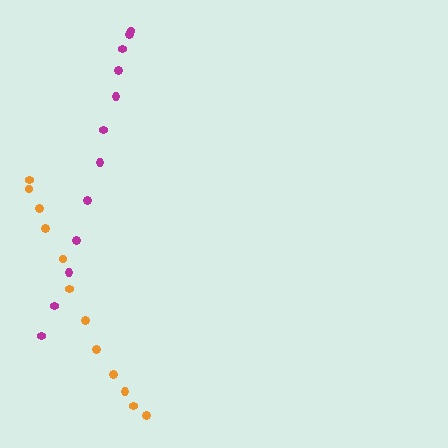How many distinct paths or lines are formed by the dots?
There are 2 distinct paths.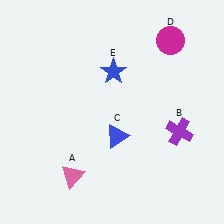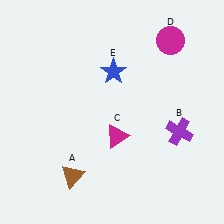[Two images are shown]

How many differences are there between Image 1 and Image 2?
There are 2 differences between the two images.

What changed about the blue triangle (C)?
In Image 1, C is blue. In Image 2, it changed to magenta.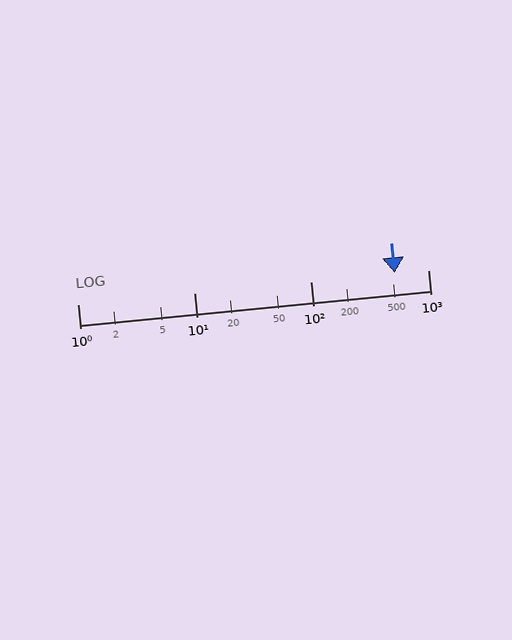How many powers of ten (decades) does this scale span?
The scale spans 3 decades, from 1 to 1000.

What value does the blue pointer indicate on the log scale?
The pointer indicates approximately 520.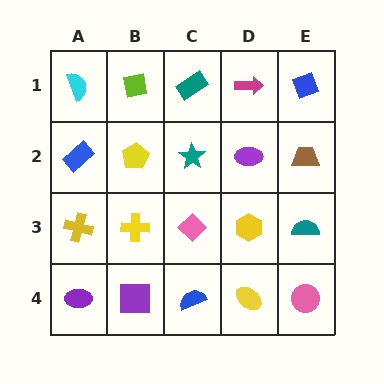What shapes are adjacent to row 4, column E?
A teal semicircle (row 3, column E), a yellow ellipse (row 4, column D).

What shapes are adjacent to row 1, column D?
A purple ellipse (row 2, column D), a teal rectangle (row 1, column C), a blue diamond (row 1, column E).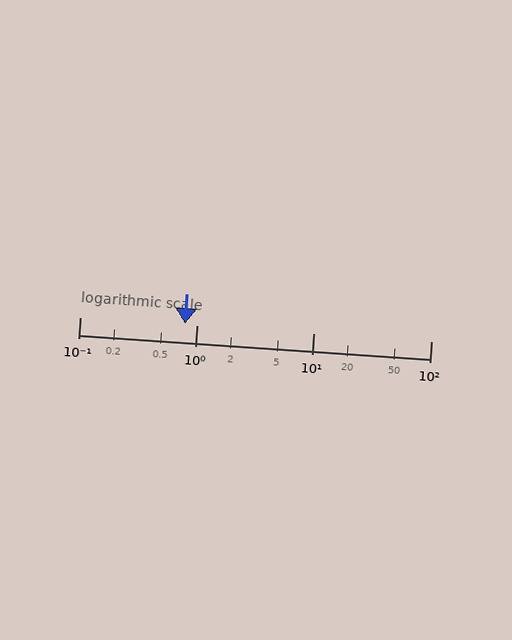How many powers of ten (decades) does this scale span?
The scale spans 3 decades, from 0.1 to 100.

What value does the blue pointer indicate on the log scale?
The pointer indicates approximately 0.8.